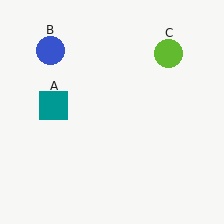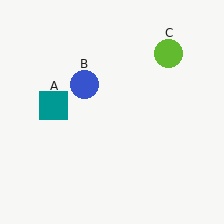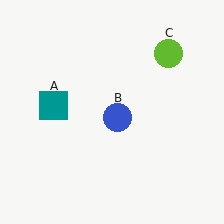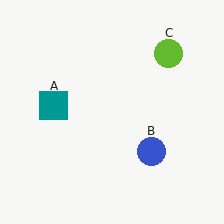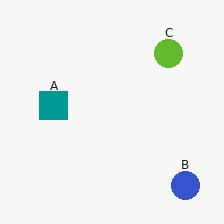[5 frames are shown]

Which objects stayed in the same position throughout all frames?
Teal square (object A) and lime circle (object C) remained stationary.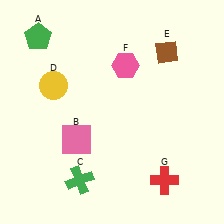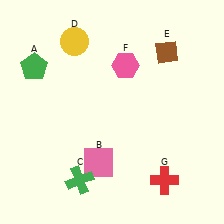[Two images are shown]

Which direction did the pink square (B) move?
The pink square (B) moved down.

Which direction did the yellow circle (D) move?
The yellow circle (D) moved up.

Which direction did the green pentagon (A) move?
The green pentagon (A) moved down.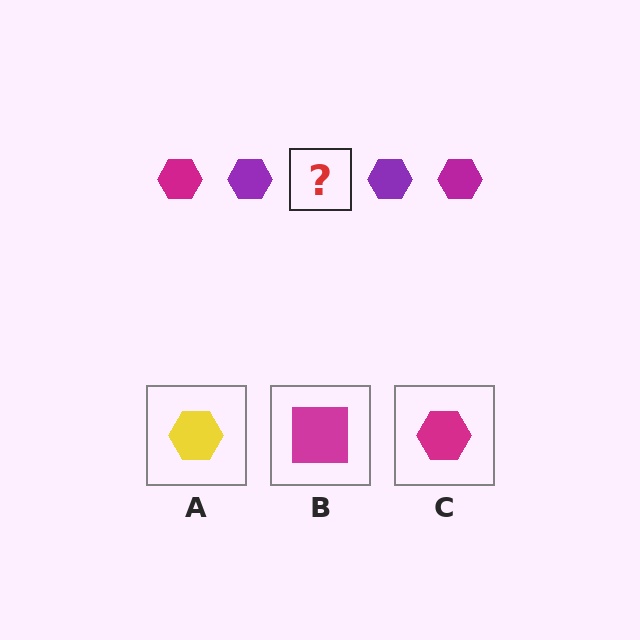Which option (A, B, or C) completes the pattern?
C.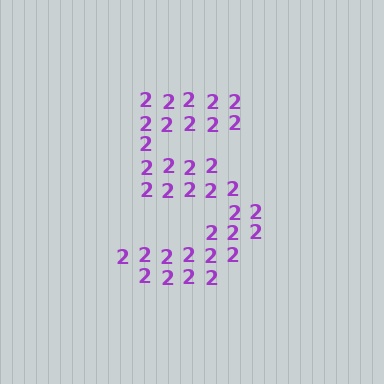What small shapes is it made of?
It is made of small digit 2's.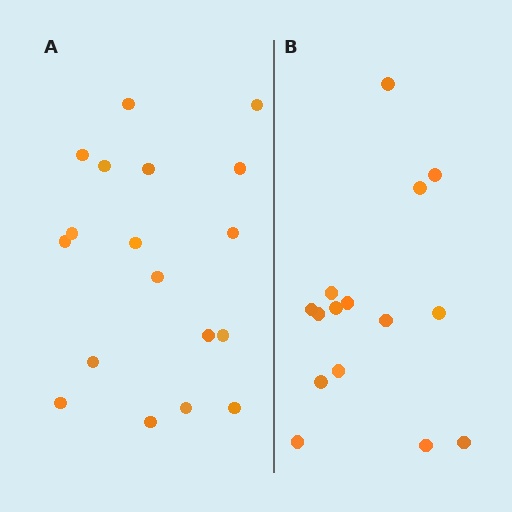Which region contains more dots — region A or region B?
Region A (the left region) has more dots.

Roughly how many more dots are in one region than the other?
Region A has just a few more — roughly 2 or 3 more dots than region B.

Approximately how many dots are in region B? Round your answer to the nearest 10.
About 20 dots. (The exact count is 15, which rounds to 20.)